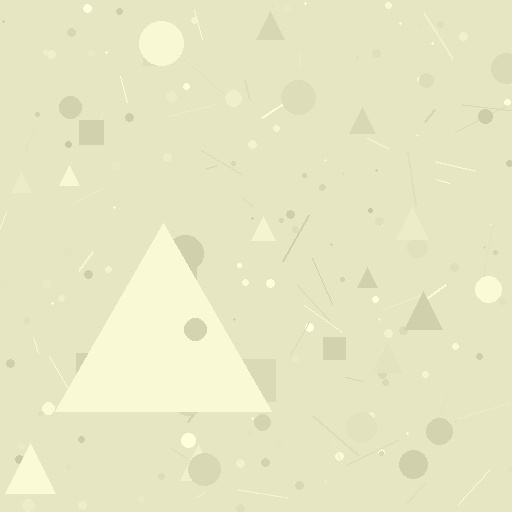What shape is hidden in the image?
A triangle is hidden in the image.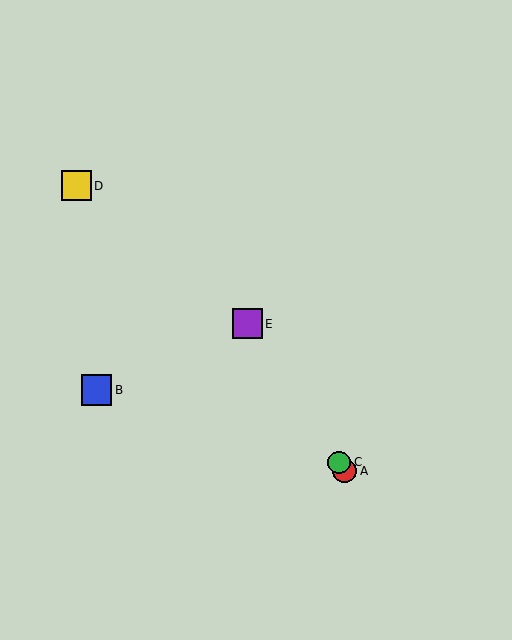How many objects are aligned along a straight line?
3 objects (A, C, E) are aligned along a straight line.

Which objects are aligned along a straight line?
Objects A, C, E are aligned along a straight line.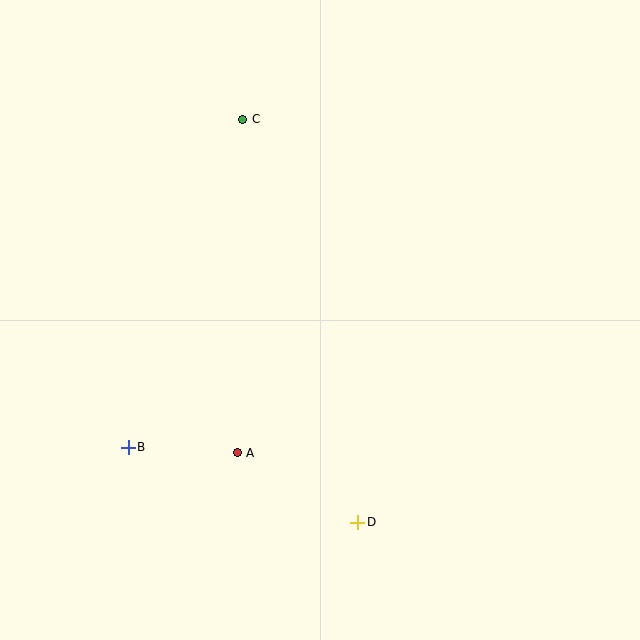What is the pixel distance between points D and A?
The distance between D and A is 139 pixels.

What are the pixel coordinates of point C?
Point C is at (243, 119).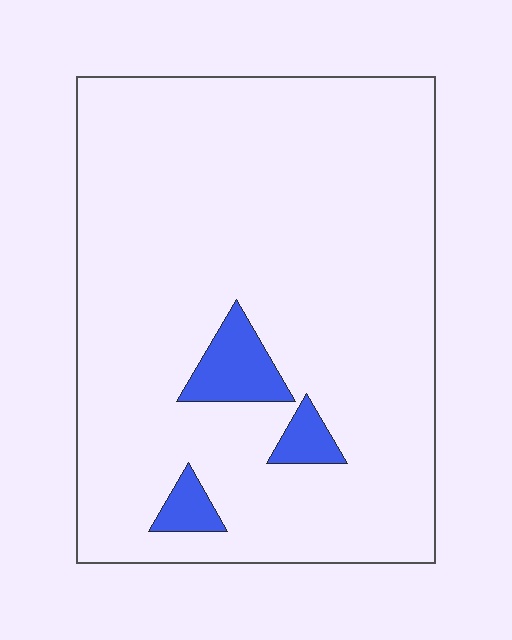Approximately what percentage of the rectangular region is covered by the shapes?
Approximately 5%.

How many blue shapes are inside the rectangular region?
3.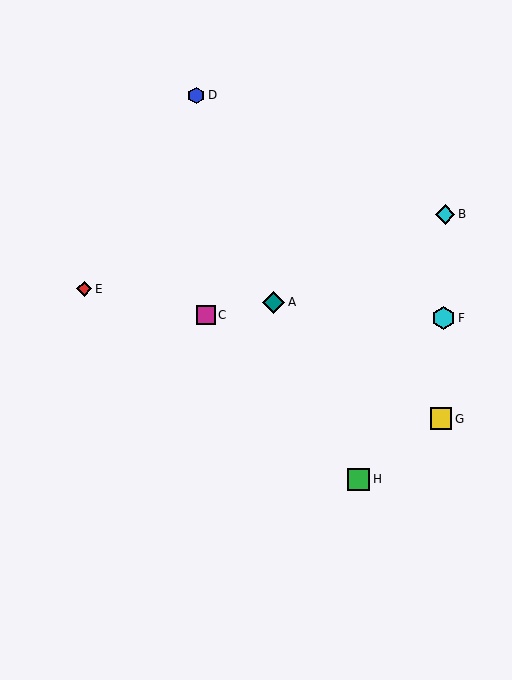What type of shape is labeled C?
Shape C is a magenta square.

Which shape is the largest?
The cyan hexagon (labeled F) is the largest.